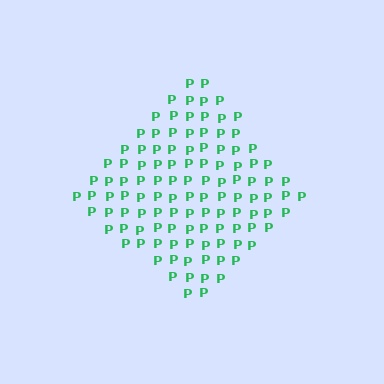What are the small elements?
The small elements are letter P's.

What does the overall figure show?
The overall figure shows a diamond.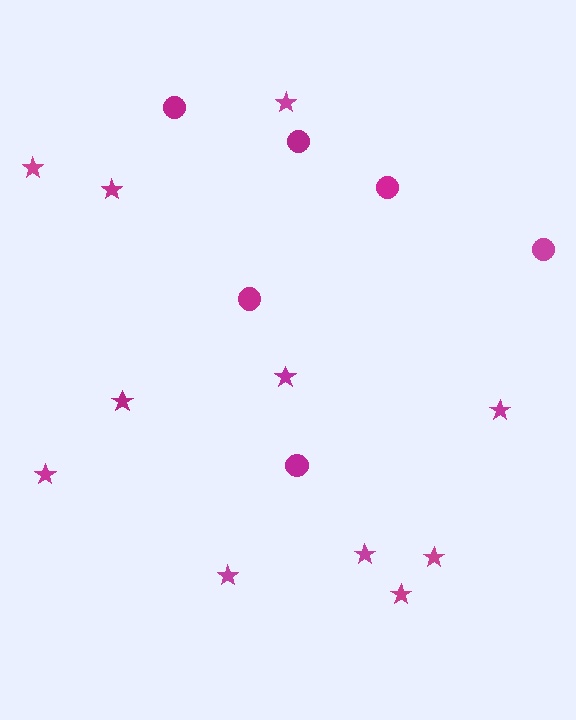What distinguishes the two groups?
There are 2 groups: one group of stars (11) and one group of circles (6).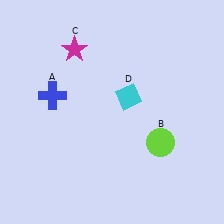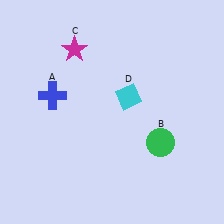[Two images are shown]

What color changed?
The circle (B) changed from lime in Image 1 to green in Image 2.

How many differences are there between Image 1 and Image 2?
There is 1 difference between the two images.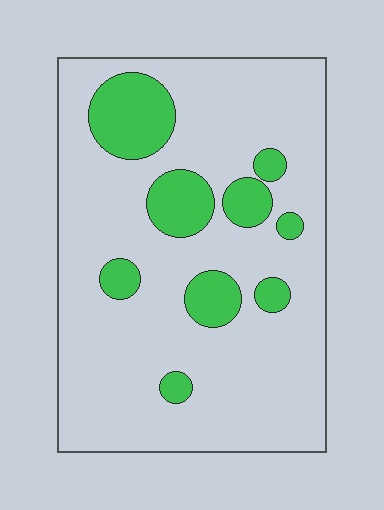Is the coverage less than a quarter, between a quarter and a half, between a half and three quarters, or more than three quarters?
Less than a quarter.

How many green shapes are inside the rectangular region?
9.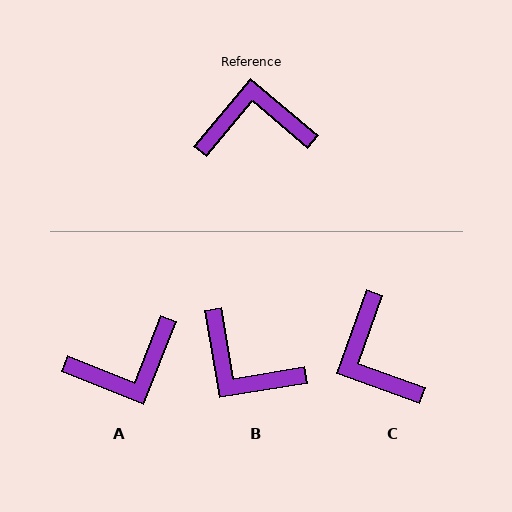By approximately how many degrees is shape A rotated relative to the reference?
Approximately 162 degrees clockwise.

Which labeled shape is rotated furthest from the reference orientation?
A, about 162 degrees away.